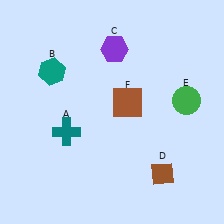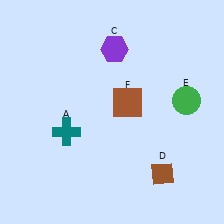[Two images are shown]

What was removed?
The teal hexagon (B) was removed in Image 2.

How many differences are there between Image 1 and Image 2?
There is 1 difference between the two images.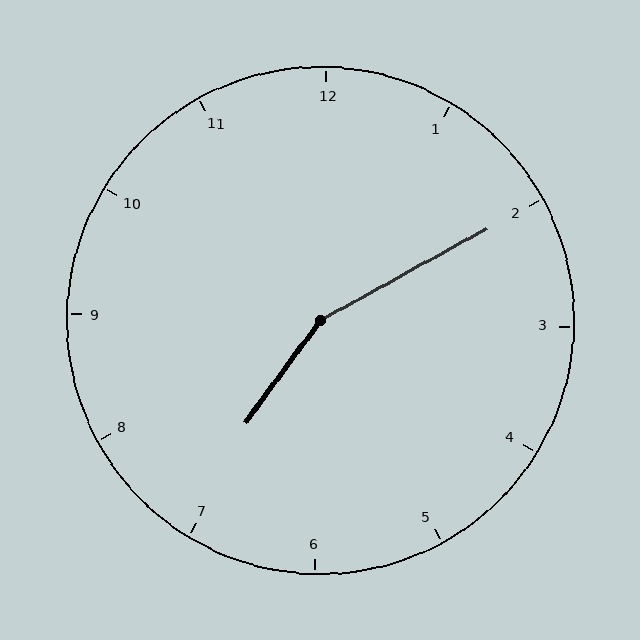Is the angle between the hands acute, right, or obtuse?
It is obtuse.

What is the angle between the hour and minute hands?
Approximately 155 degrees.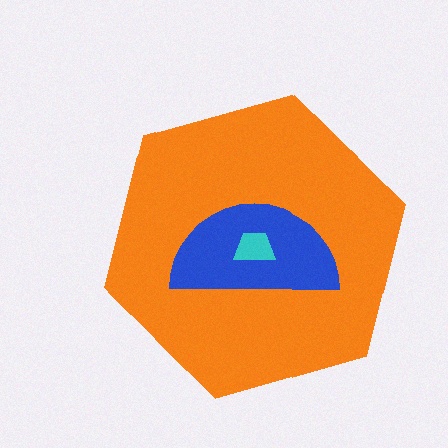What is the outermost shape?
The orange hexagon.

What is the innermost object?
The cyan trapezoid.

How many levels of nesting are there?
3.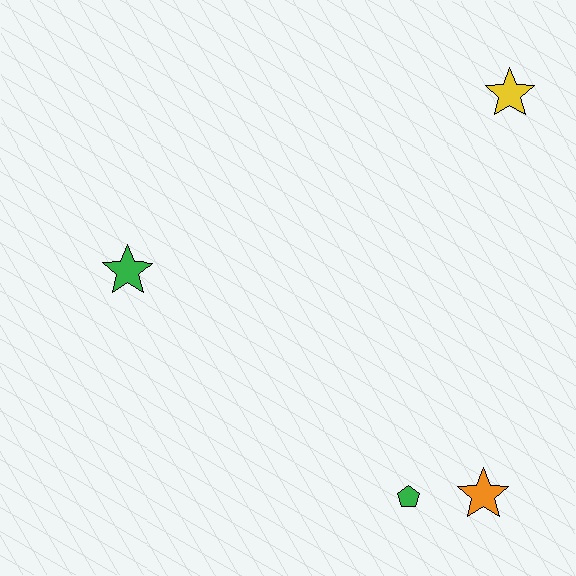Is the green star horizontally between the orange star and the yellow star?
No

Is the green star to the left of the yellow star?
Yes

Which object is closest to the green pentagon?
The orange star is closest to the green pentagon.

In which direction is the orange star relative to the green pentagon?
The orange star is to the right of the green pentagon.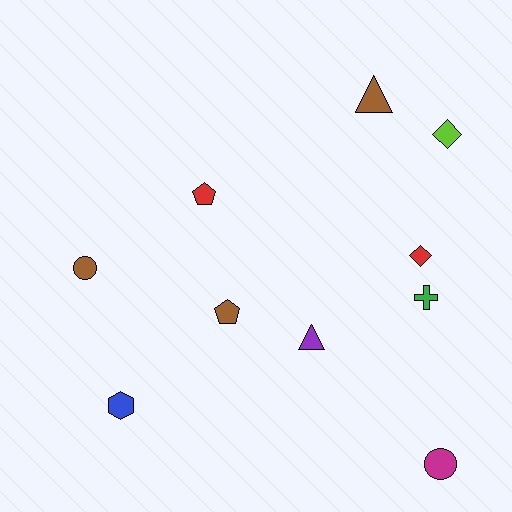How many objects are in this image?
There are 10 objects.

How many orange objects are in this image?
There are no orange objects.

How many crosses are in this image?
There is 1 cross.